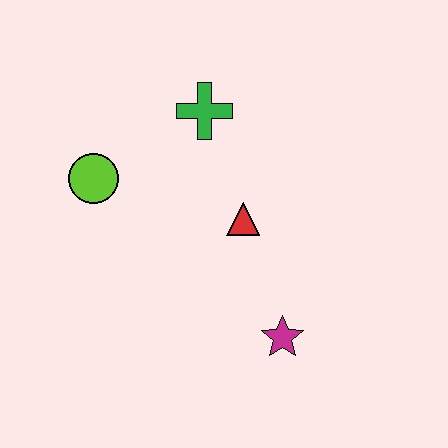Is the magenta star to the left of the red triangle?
No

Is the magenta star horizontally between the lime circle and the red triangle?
No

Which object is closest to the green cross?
The red triangle is closest to the green cross.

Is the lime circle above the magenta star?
Yes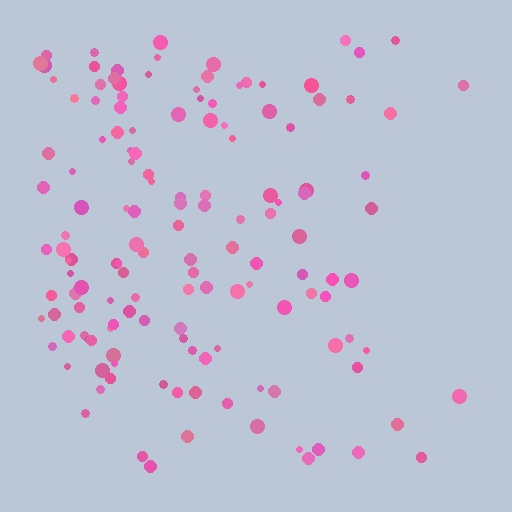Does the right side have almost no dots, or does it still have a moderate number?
Still a moderate number, just noticeably fewer than the left.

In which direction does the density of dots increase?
From right to left, with the left side densest.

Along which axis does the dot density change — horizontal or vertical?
Horizontal.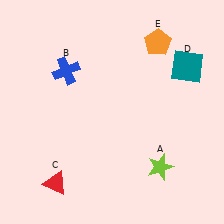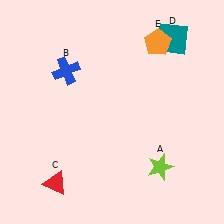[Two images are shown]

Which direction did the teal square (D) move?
The teal square (D) moved up.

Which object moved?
The teal square (D) moved up.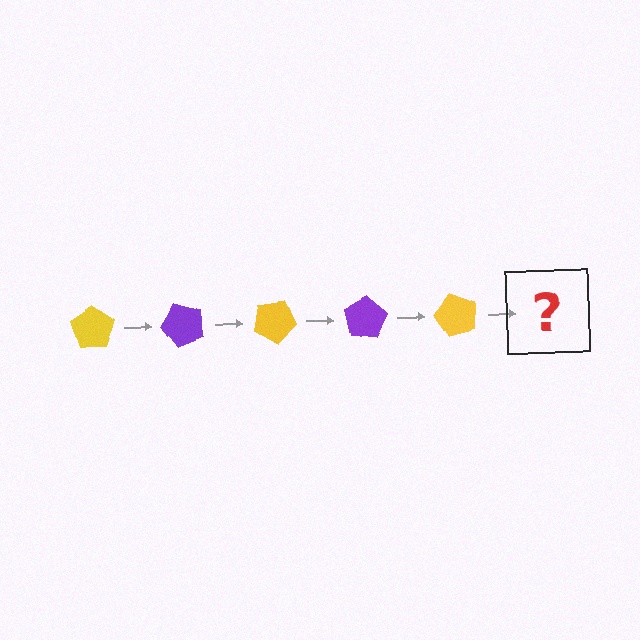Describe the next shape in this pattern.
It should be a purple pentagon, rotated 250 degrees from the start.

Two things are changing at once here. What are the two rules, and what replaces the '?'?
The two rules are that it rotates 50 degrees each step and the color cycles through yellow and purple. The '?' should be a purple pentagon, rotated 250 degrees from the start.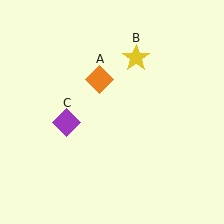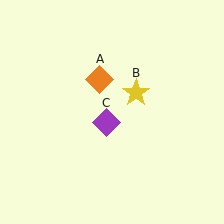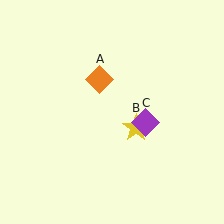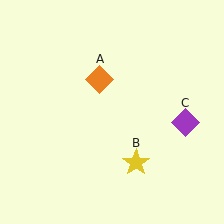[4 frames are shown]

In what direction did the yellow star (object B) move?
The yellow star (object B) moved down.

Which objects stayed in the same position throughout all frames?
Orange diamond (object A) remained stationary.